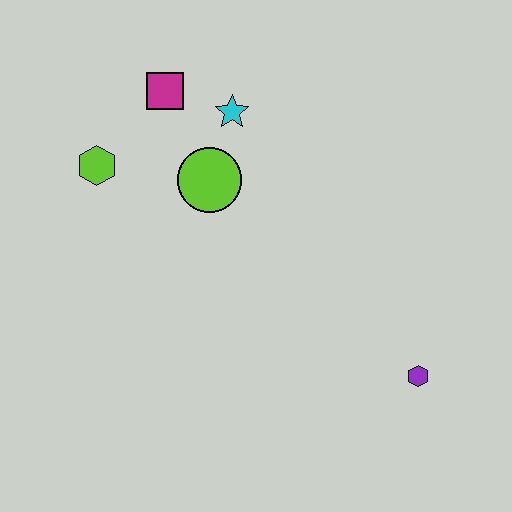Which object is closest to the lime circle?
The cyan star is closest to the lime circle.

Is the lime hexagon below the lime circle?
No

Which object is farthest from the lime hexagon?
The purple hexagon is farthest from the lime hexagon.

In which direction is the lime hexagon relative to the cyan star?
The lime hexagon is to the left of the cyan star.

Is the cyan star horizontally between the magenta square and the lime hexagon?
No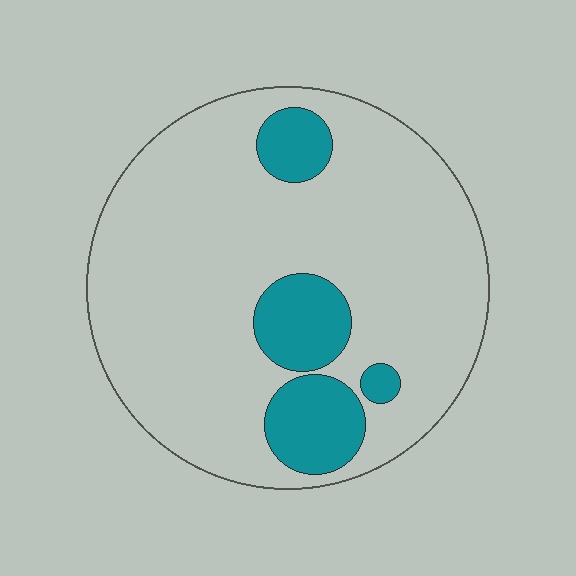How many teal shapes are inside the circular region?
4.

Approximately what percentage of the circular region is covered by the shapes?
Approximately 15%.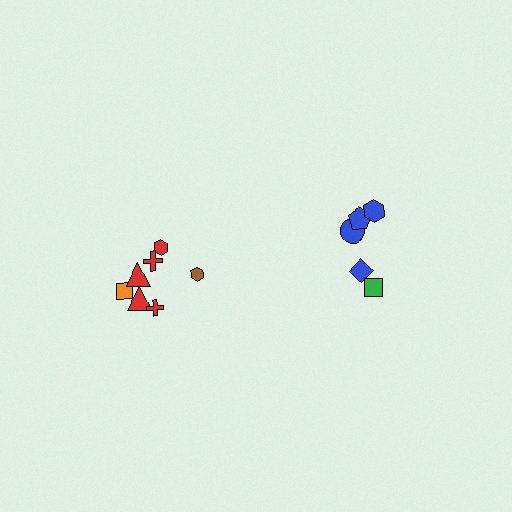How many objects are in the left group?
There are 7 objects.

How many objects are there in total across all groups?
There are 12 objects.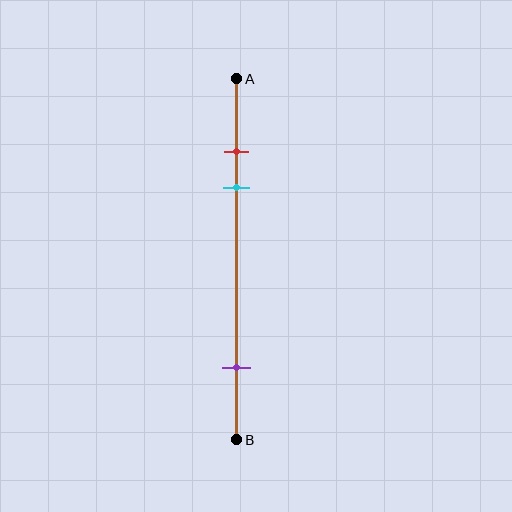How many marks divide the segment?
There are 3 marks dividing the segment.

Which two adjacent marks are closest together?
The red and cyan marks are the closest adjacent pair.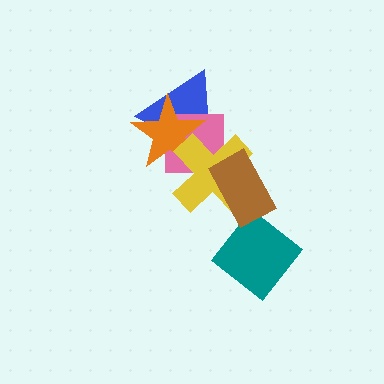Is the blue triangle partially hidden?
Yes, it is partially covered by another shape.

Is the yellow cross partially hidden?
Yes, it is partially covered by another shape.